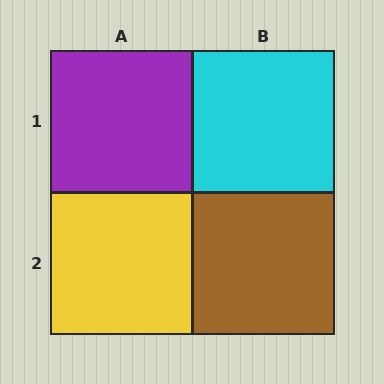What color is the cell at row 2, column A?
Yellow.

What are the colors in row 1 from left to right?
Purple, cyan.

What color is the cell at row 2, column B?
Brown.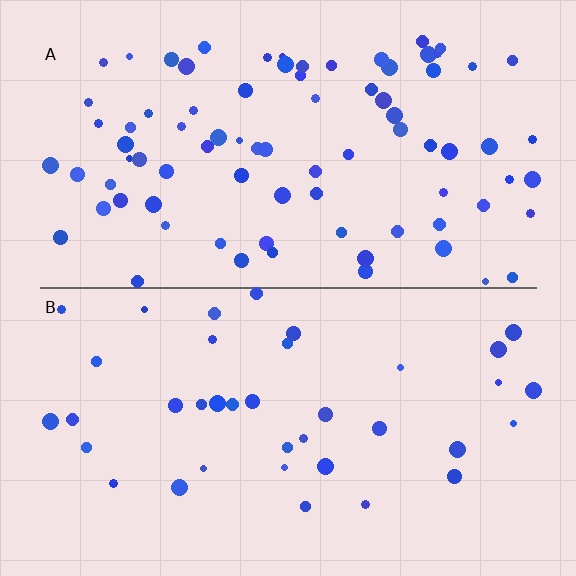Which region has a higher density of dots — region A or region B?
A (the top).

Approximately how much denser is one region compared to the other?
Approximately 2.2× — region A over region B.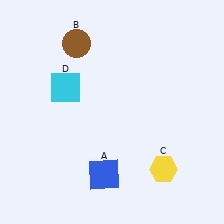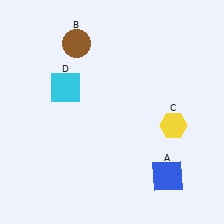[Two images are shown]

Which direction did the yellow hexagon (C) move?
The yellow hexagon (C) moved up.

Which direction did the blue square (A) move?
The blue square (A) moved right.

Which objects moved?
The objects that moved are: the blue square (A), the yellow hexagon (C).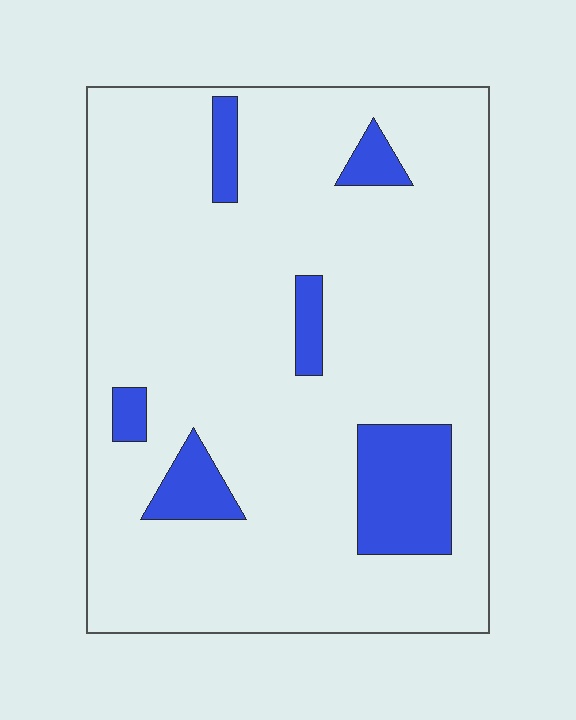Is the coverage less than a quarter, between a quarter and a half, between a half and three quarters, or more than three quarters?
Less than a quarter.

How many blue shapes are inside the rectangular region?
6.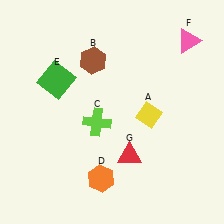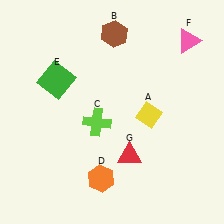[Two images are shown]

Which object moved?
The brown hexagon (B) moved up.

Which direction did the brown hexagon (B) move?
The brown hexagon (B) moved up.